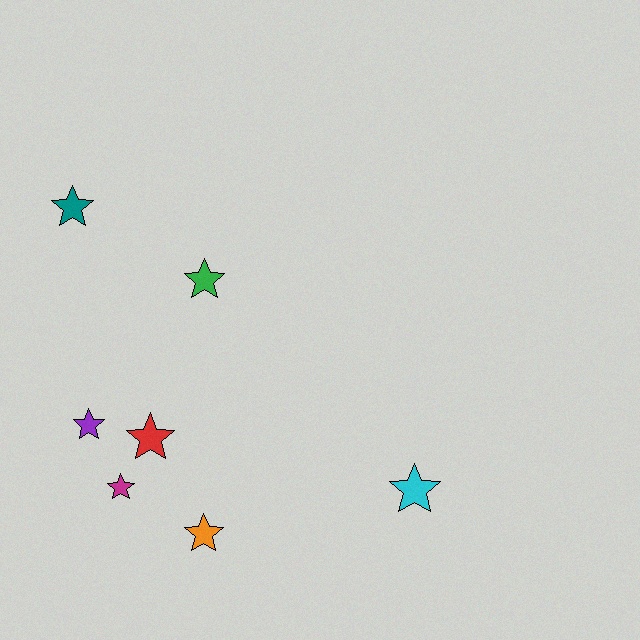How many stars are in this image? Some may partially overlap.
There are 7 stars.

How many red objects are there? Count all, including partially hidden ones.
There is 1 red object.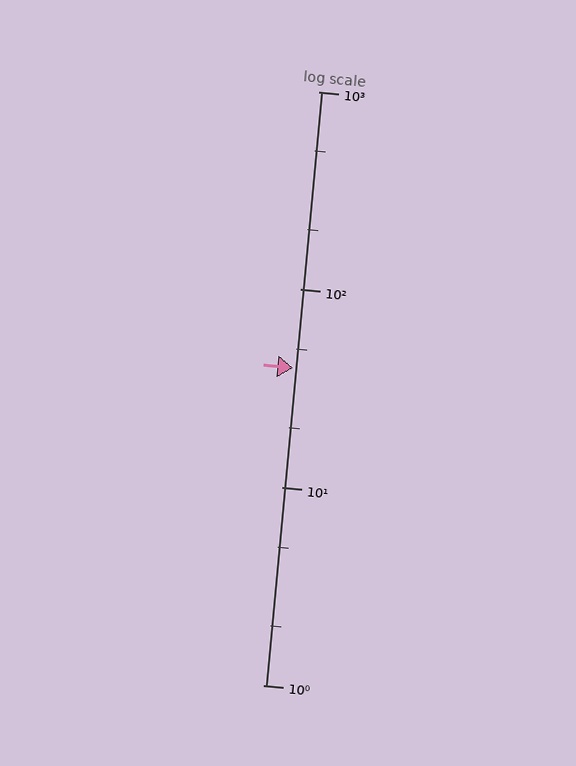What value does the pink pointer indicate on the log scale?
The pointer indicates approximately 40.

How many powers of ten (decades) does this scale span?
The scale spans 3 decades, from 1 to 1000.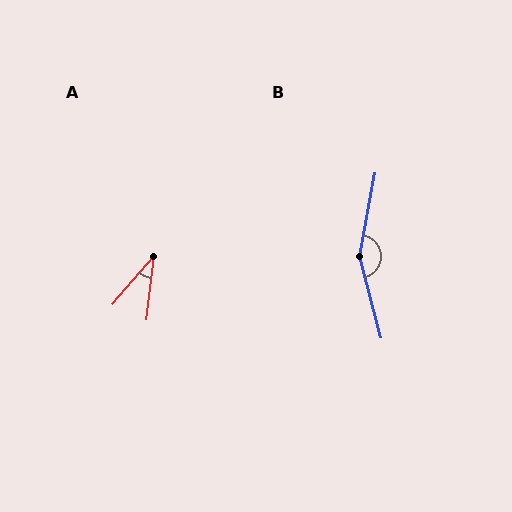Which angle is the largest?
B, at approximately 155 degrees.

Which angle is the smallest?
A, at approximately 34 degrees.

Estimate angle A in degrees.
Approximately 34 degrees.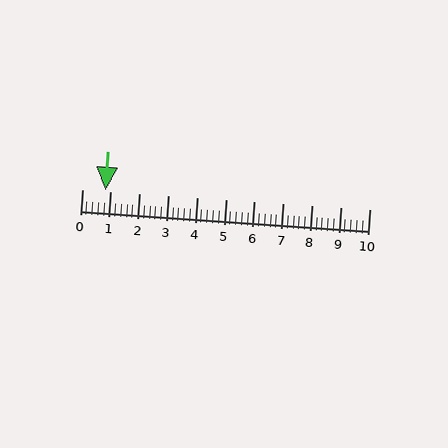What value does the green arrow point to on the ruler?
The green arrow points to approximately 0.8.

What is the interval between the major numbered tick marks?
The major tick marks are spaced 1 units apart.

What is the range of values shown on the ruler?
The ruler shows values from 0 to 10.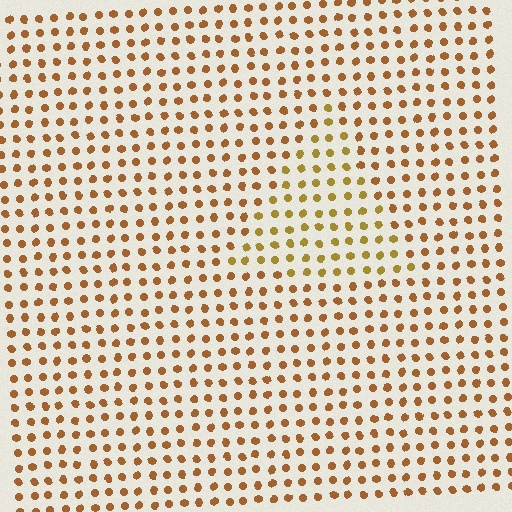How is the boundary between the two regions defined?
The boundary is defined purely by a slight shift in hue (about 23 degrees). Spacing, size, and orientation are identical on both sides.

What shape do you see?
I see a triangle.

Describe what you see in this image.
The image is filled with small brown elements in a uniform arrangement. A triangle-shaped region is visible where the elements are tinted to a slightly different hue, forming a subtle color boundary.